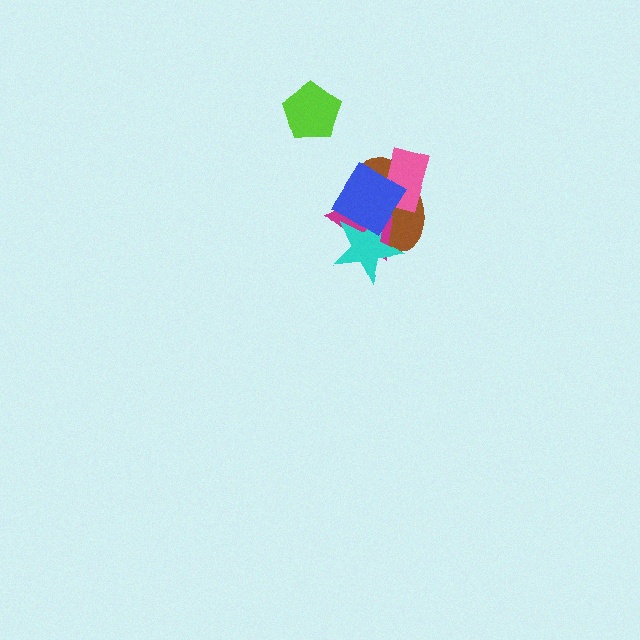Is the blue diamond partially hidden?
No, no other shape covers it.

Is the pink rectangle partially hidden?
Yes, it is partially covered by another shape.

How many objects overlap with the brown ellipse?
4 objects overlap with the brown ellipse.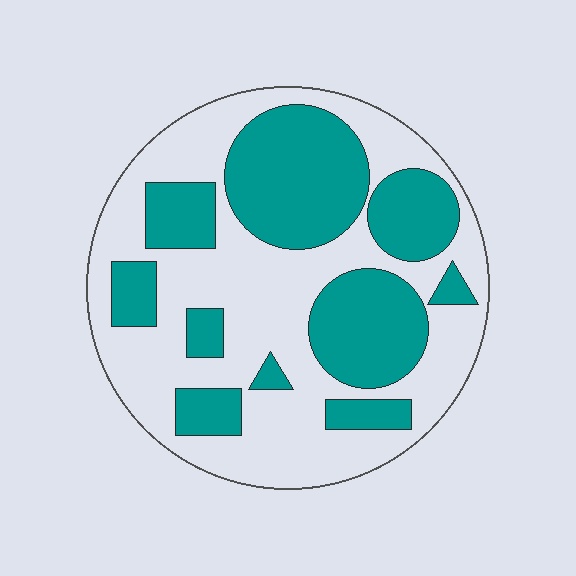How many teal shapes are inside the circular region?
10.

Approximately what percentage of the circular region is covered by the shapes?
Approximately 40%.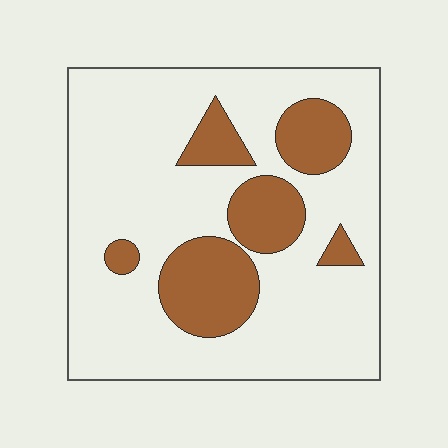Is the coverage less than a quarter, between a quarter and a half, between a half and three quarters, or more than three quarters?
Less than a quarter.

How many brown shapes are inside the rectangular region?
6.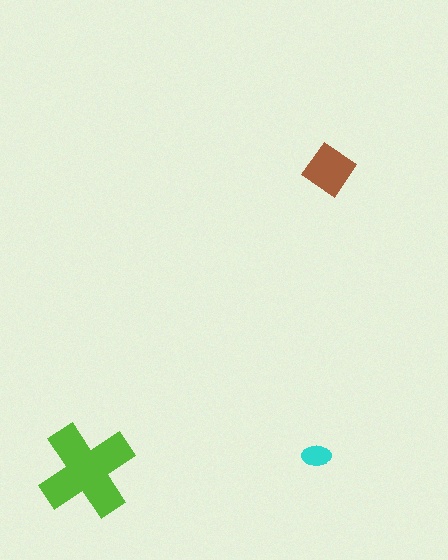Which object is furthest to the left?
The lime cross is leftmost.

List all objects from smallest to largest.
The cyan ellipse, the brown diamond, the lime cross.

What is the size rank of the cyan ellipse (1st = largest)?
3rd.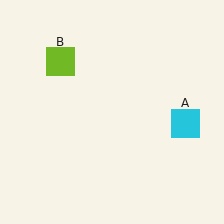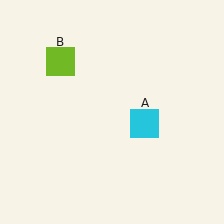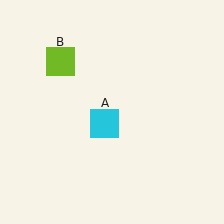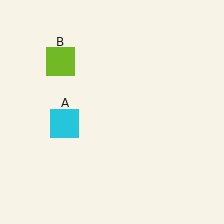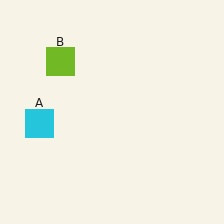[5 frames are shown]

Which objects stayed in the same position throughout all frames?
Lime square (object B) remained stationary.